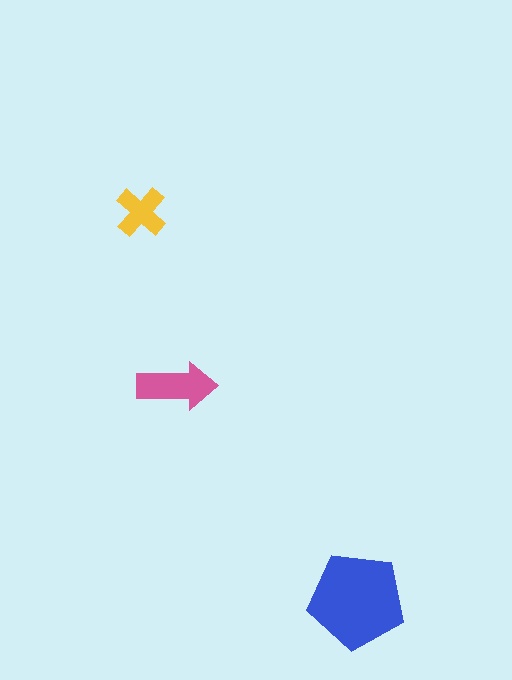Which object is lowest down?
The blue pentagon is bottommost.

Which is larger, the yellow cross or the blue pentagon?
The blue pentagon.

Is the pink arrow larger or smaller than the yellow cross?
Larger.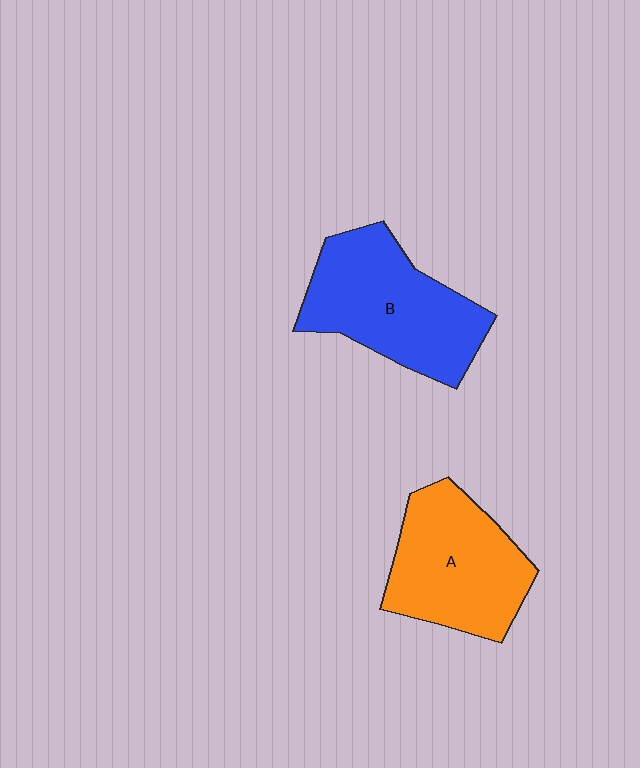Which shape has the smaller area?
Shape A (orange).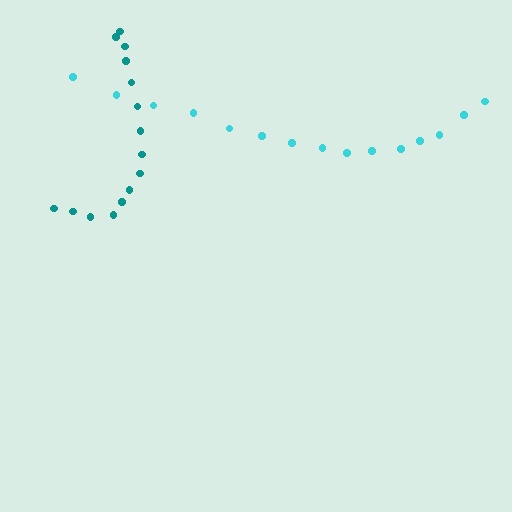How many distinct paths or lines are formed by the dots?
There are 2 distinct paths.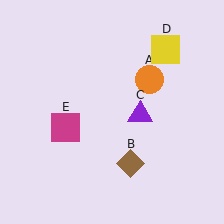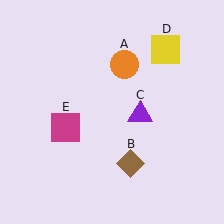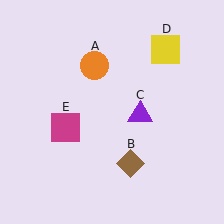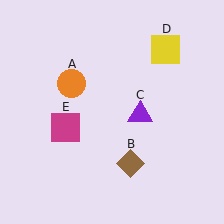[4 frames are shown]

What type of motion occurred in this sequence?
The orange circle (object A) rotated counterclockwise around the center of the scene.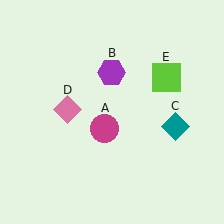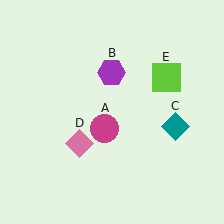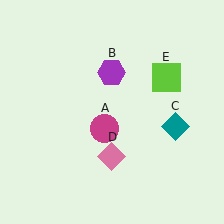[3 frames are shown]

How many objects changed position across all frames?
1 object changed position: pink diamond (object D).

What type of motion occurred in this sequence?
The pink diamond (object D) rotated counterclockwise around the center of the scene.